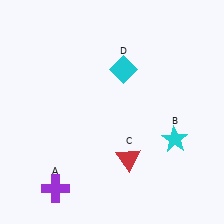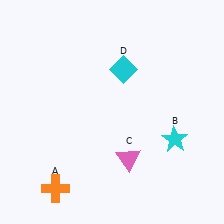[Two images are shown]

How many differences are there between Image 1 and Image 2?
There are 2 differences between the two images.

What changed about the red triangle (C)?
In Image 1, C is red. In Image 2, it changed to pink.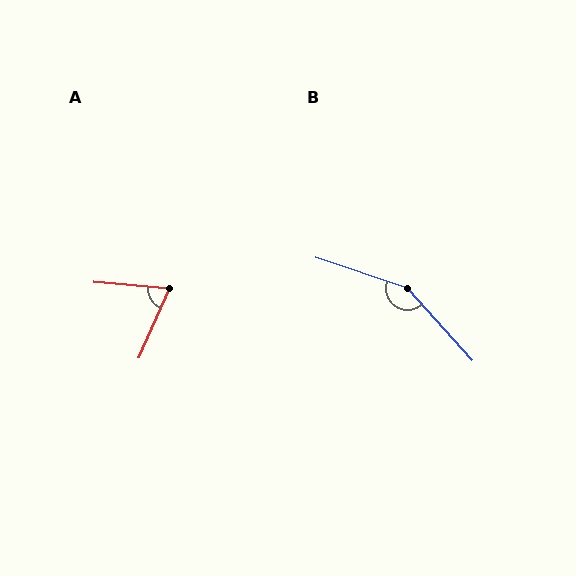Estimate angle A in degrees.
Approximately 71 degrees.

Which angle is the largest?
B, at approximately 151 degrees.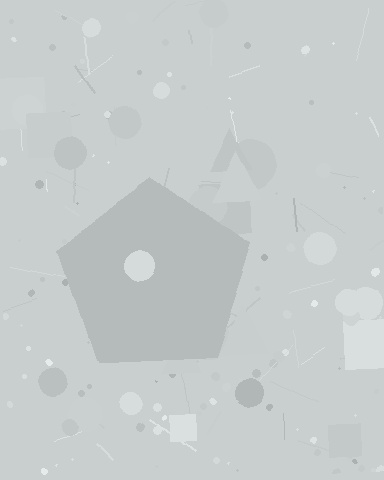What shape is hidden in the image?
A pentagon is hidden in the image.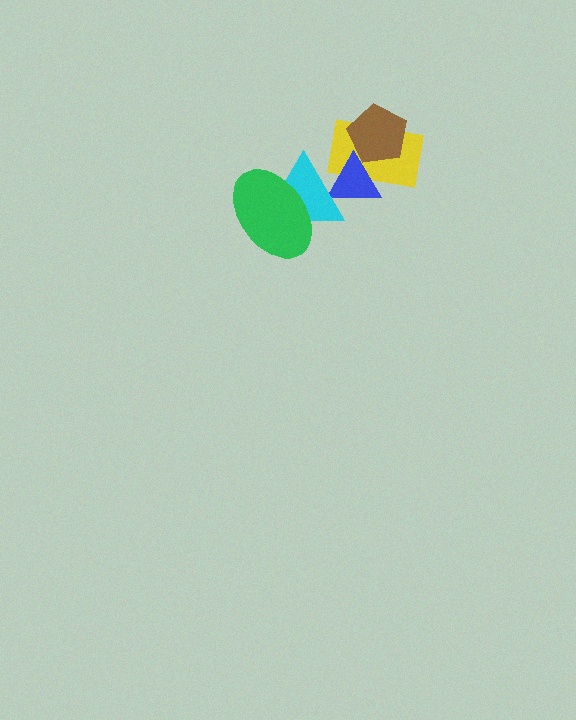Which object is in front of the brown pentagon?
The blue triangle is in front of the brown pentagon.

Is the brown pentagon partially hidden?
Yes, it is partially covered by another shape.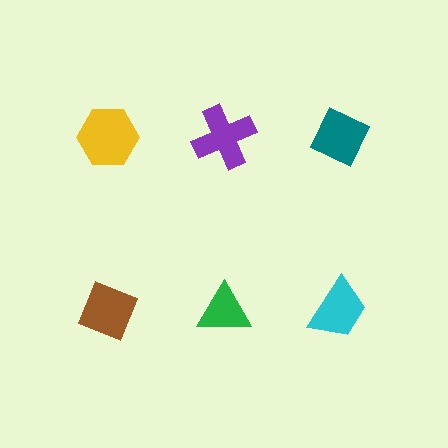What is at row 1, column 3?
A teal diamond.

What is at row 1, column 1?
A yellow hexagon.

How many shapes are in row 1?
3 shapes.